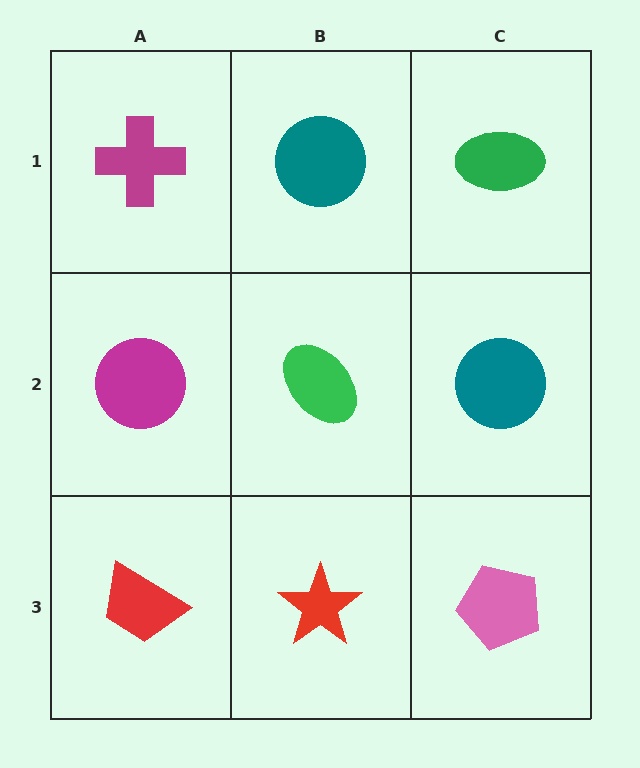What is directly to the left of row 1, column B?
A magenta cross.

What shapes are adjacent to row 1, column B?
A green ellipse (row 2, column B), a magenta cross (row 1, column A), a green ellipse (row 1, column C).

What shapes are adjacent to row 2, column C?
A green ellipse (row 1, column C), a pink pentagon (row 3, column C), a green ellipse (row 2, column B).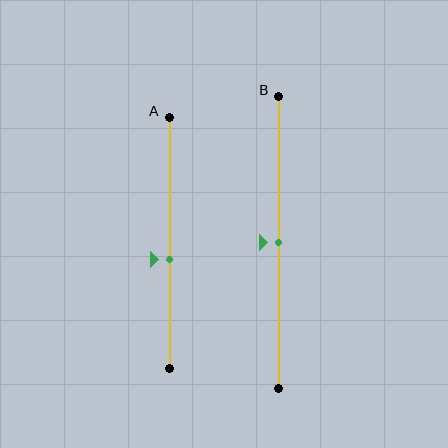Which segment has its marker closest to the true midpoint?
Segment B has its marker closest to the true midpoint.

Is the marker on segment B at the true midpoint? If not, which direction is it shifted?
Yes, the marker on segment B is at the true midpoint.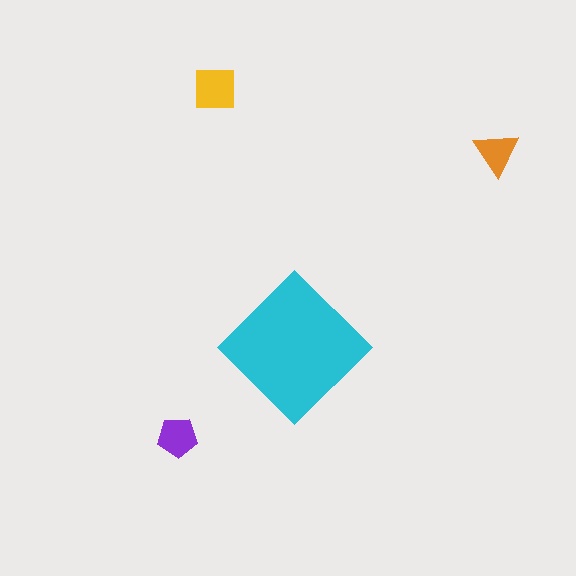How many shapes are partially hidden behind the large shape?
0 shapes are partially hidden.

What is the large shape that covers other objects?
A cyan diamond.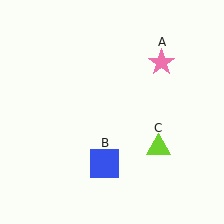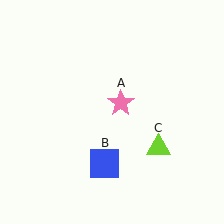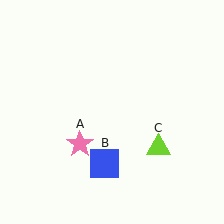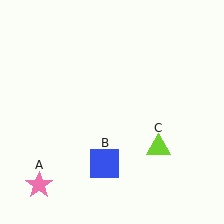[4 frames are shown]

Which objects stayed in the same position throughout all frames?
Blue square (object B) and lime triangle (object C) remained stationary.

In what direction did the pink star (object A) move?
The pink star (object A) moved down and to the left.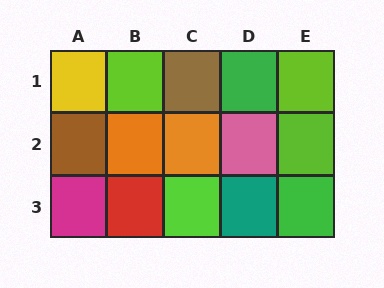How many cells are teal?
1 cell is teal.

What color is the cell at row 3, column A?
Magenta.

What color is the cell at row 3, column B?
Red.